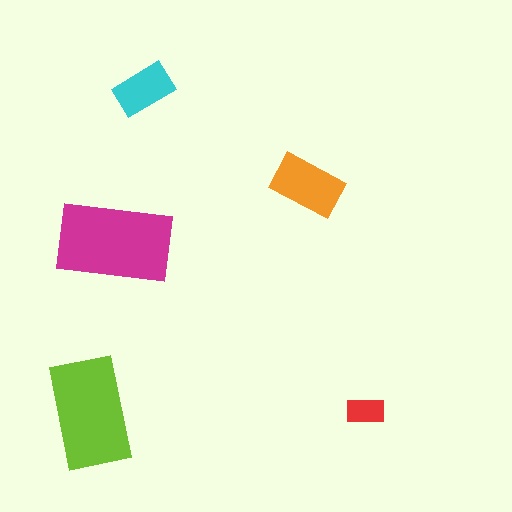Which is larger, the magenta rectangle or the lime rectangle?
The magenta one.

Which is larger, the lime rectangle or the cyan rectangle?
The lime one.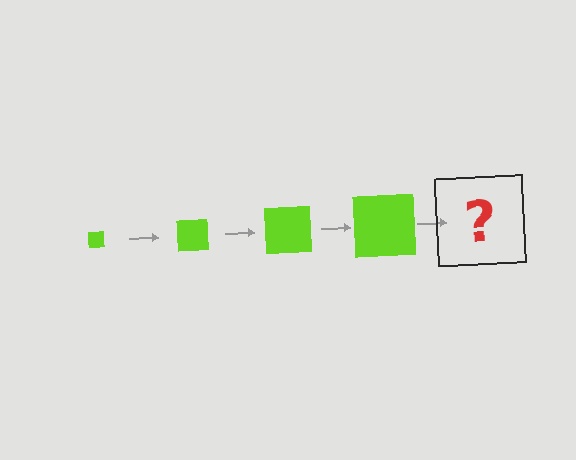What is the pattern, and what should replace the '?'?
The pattern is that the square gets progressively larger each step. The '?' should be a lime square, larger than the previous one.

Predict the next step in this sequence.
The next step is a lime square, larger than the previous one.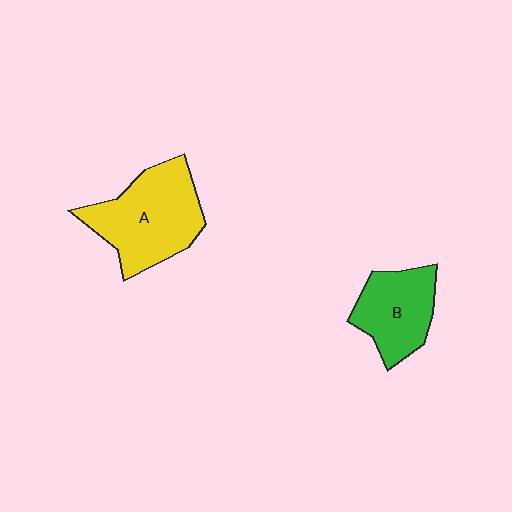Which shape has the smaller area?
Shape B (green).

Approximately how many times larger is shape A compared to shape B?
Approximately 1.4 times.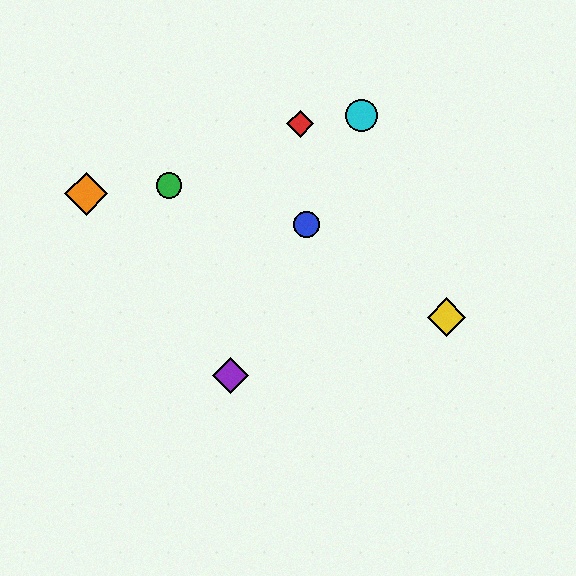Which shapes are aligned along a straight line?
The blue circle, the purple diamond, the cyan circle are aligned along a straight line.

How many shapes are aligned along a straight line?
3 shapes (the blue circle, the purple diamond, the cyan circle) are aligned along a straight line.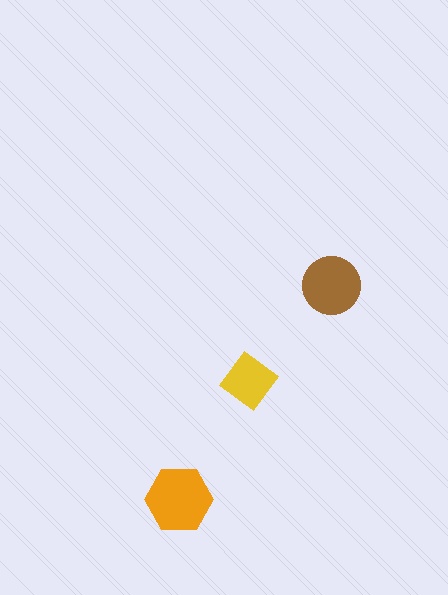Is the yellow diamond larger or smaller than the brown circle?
Smaller.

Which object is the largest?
The orange hexagon.